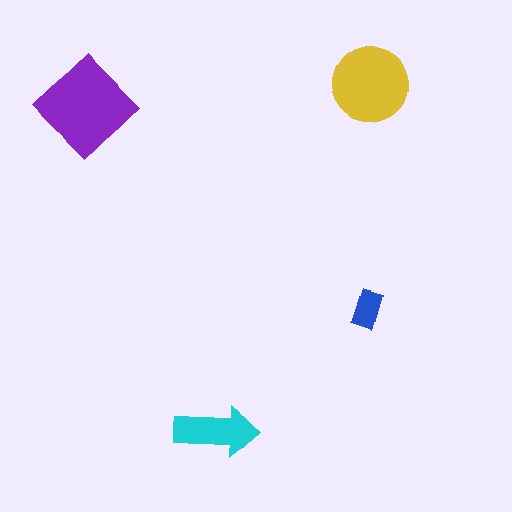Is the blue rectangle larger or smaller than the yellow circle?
Smaller.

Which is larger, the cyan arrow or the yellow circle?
The yellow circle.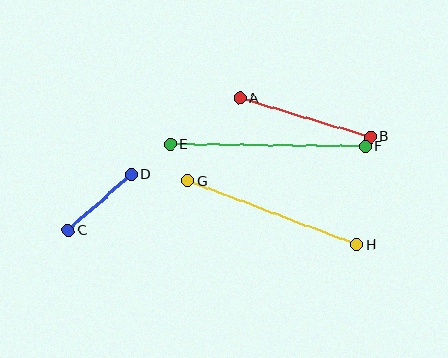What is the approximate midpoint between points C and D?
The midpoint is at approximately (100, 202) pixels.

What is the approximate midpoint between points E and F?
The midpoint is at approximately (268, 145) pixels.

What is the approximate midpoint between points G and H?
The midpoint is at approximately (272, 213) pixels.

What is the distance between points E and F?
The distance is approximately 195 pixels.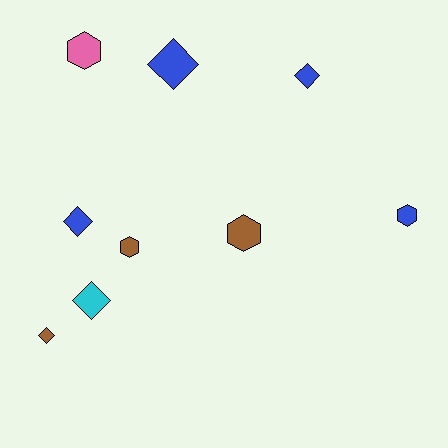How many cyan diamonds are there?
There is 1 cyan diamond.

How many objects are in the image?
There are 9 objects.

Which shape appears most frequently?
Diamond, with 5 objects.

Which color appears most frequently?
Blue, with 4 objects.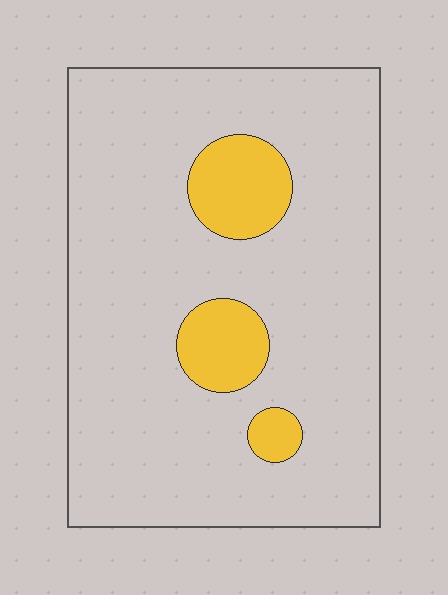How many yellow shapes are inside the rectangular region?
3.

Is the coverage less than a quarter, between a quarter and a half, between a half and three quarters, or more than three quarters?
Less than a quarter.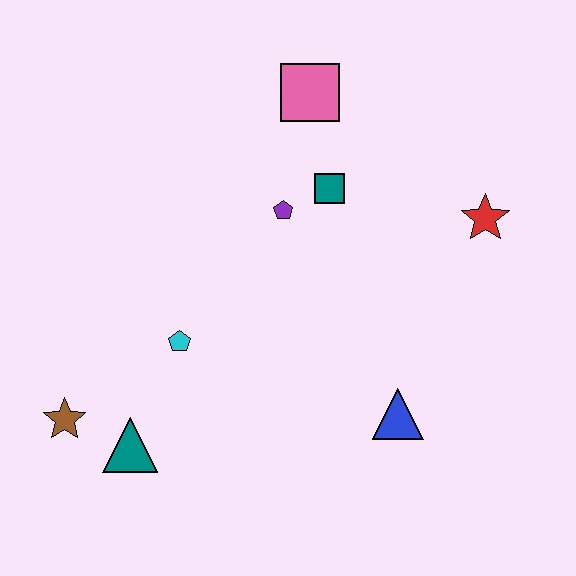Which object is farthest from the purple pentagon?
The brown star is farthest from the purple pentagon.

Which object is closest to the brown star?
The teal triangle is closest to the brown star.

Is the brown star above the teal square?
No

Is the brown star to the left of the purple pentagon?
Yes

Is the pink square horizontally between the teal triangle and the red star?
Yes